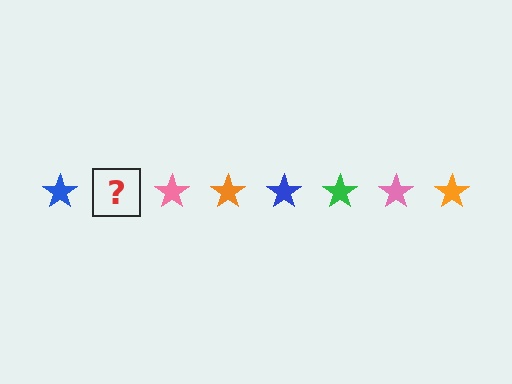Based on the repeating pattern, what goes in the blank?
The blank should be a green star.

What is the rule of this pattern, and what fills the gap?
The rule is that the pattern cycles through blue, green, pink, orange stars. The gap should be filled with a green star.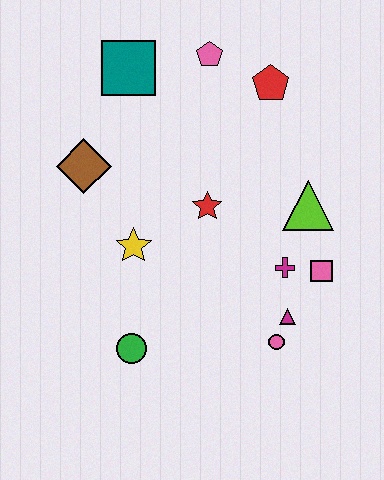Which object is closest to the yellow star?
The red star is closest to the yellow star.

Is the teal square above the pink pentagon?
No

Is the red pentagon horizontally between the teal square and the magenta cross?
Yes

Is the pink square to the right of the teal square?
Yes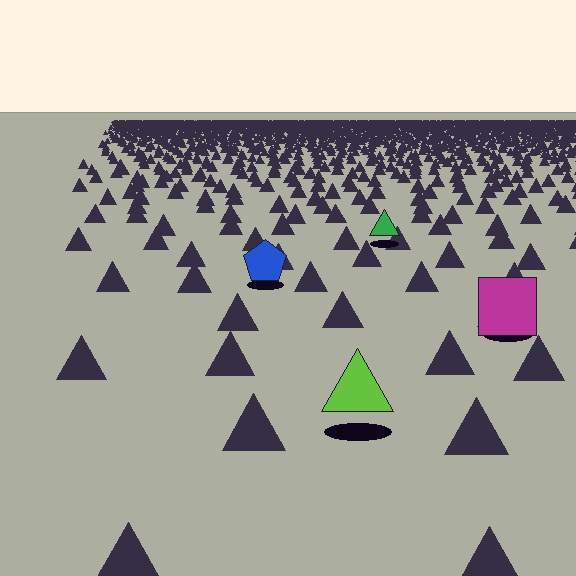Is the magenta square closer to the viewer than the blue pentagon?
Yes. The magenta square is closer — you can tell from the texture gradient: the ground texture is coarser near it.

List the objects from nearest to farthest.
From nearest to farthest: the lime triangle, the magenta square, the blue pentagon, the green triangle.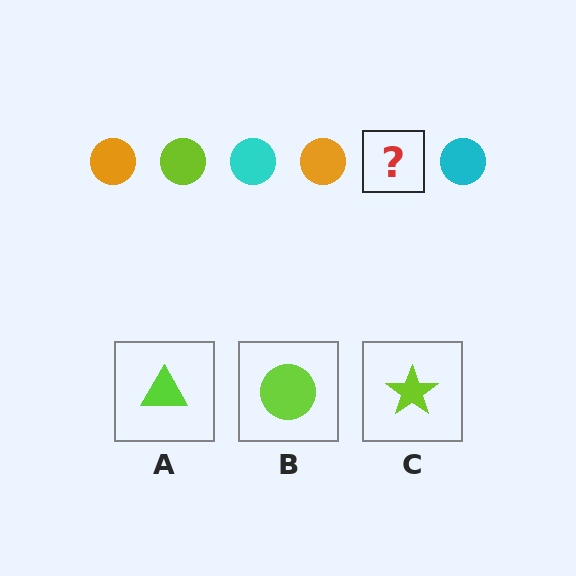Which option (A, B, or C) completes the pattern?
B.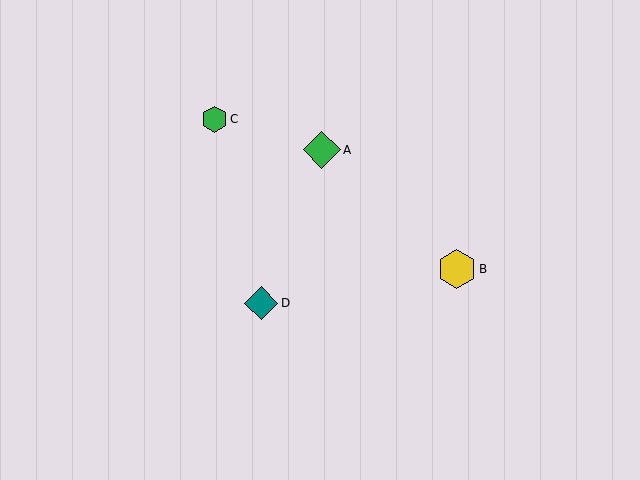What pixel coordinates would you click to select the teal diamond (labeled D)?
Click at (261, 303) to select the teal diamond D.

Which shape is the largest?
The yellow hexagon (labeled B) is the largest.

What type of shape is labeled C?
Shape C is a green hexagon.